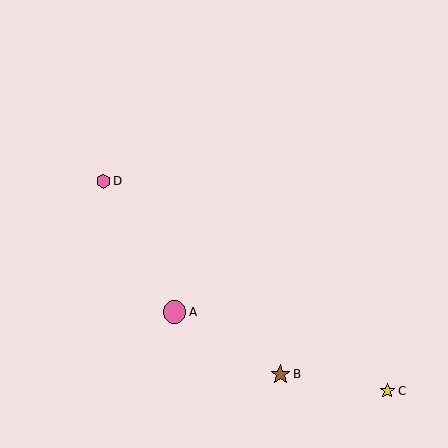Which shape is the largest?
The pink circle (labeled A) is the largest.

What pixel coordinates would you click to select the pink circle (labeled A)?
Click at (175, 312) to select the pink circle A.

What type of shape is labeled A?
Shape A is a pink circle.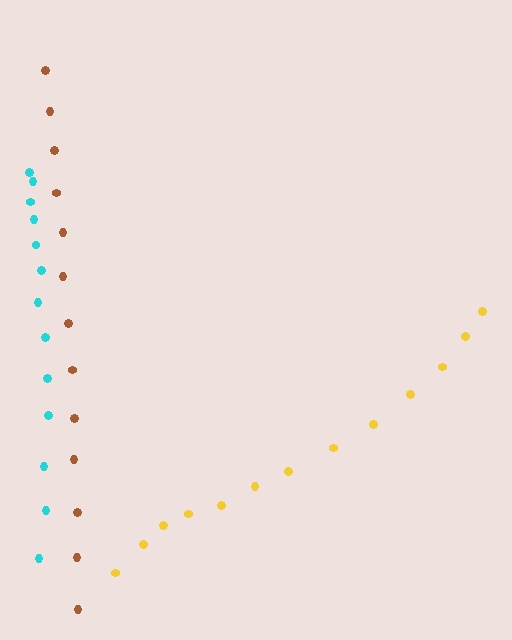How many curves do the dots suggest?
There are 3 distinct paths.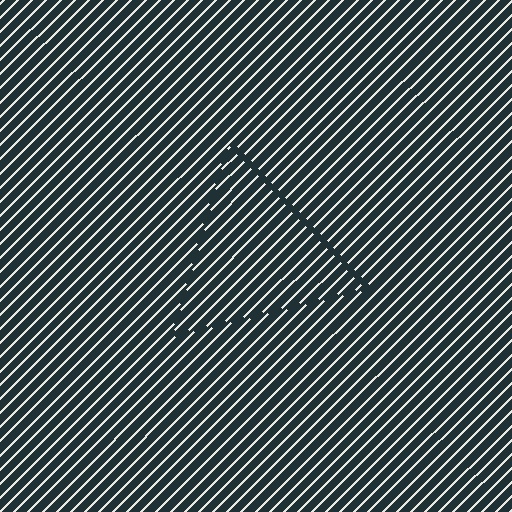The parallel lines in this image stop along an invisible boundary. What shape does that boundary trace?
An illusory triangle. The interior of the shape contains the same grating, shifted by half a period — the contour is defined by the phase discontinuity where line-ends from the inner and outer gratings abut.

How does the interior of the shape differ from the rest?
The interior of the shape contains the same grating, shifted by half a period — the contour is defined by the phase discontinuity where line-ends from the inner and outer gratings abut.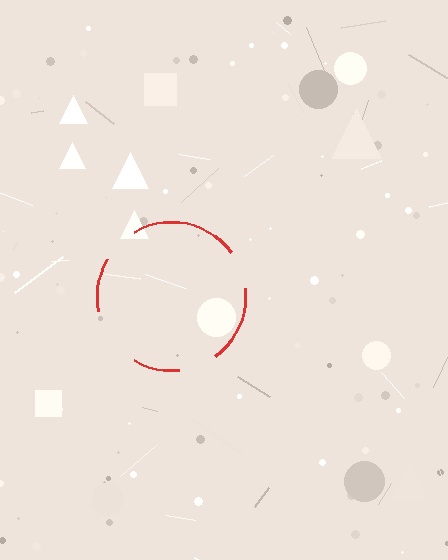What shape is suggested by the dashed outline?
The dashed outline suggests a circle.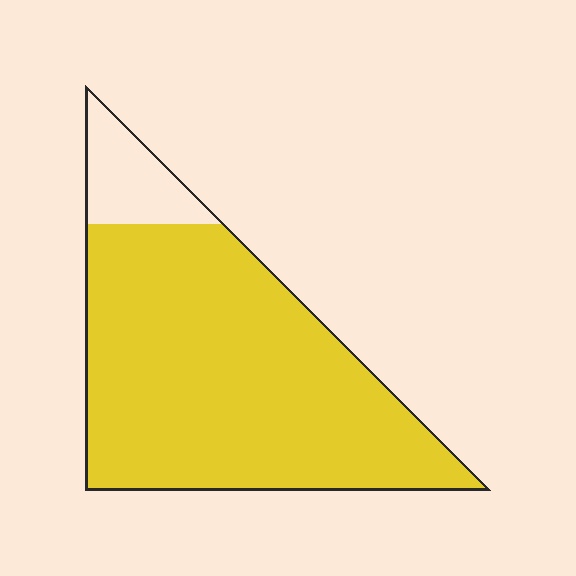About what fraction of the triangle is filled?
About seven eighths (7/8).